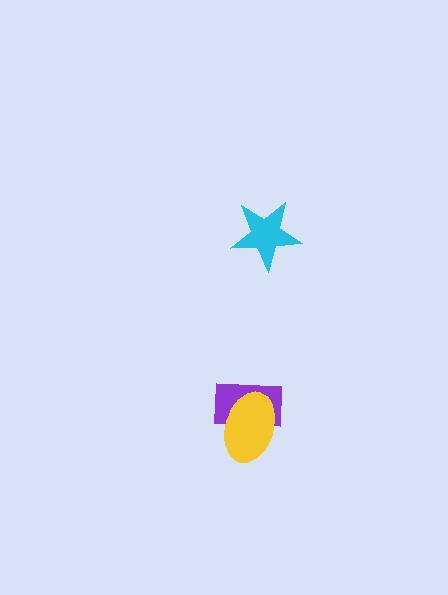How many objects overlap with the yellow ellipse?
1 object overlaps with the yellow ellipse.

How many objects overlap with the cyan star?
0 objects overlap with the cyan star.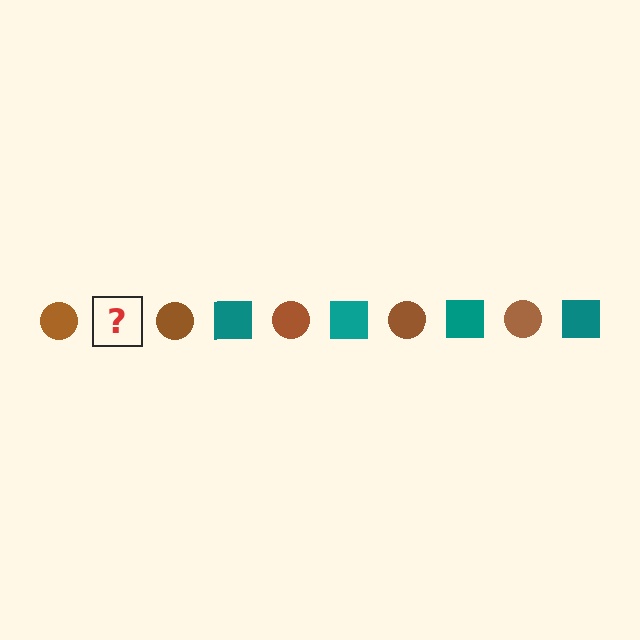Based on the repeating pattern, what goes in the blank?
The blank should be a teal square.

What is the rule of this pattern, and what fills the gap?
The rule is that the pattern alternates between brown circle and teal square. The gap should be filled with a teal square.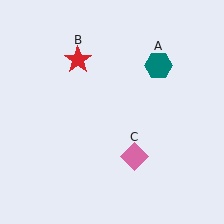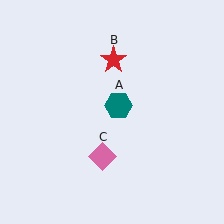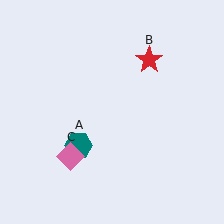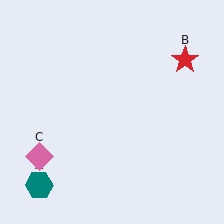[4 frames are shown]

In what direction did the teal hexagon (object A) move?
The teal hexagon (object A) moved down and to the left.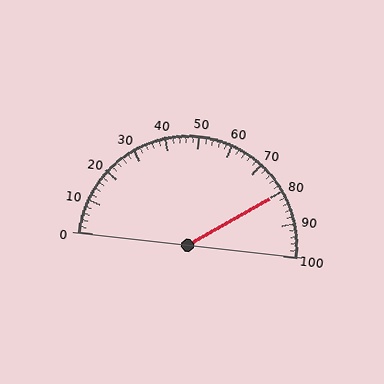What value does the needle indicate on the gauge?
The needle indicates approximately 80.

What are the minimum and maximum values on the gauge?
The gauge ranges from 0 to 100.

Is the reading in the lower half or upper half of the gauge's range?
The reading is in the upper half of the range (0 to 100).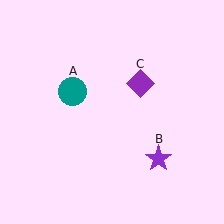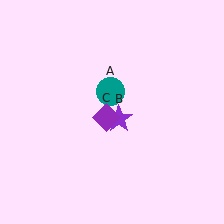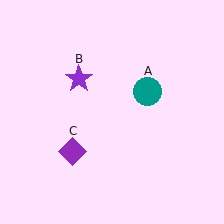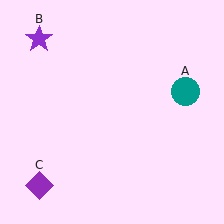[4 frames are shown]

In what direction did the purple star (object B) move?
The purple star (object B) moved up and to the left.